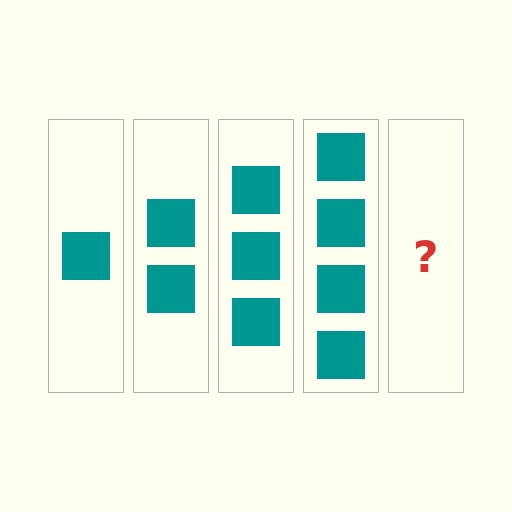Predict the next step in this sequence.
The next step is 5 squares.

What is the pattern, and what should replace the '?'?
The pattern is that each step adds one more square. The '?' should be 5 squares.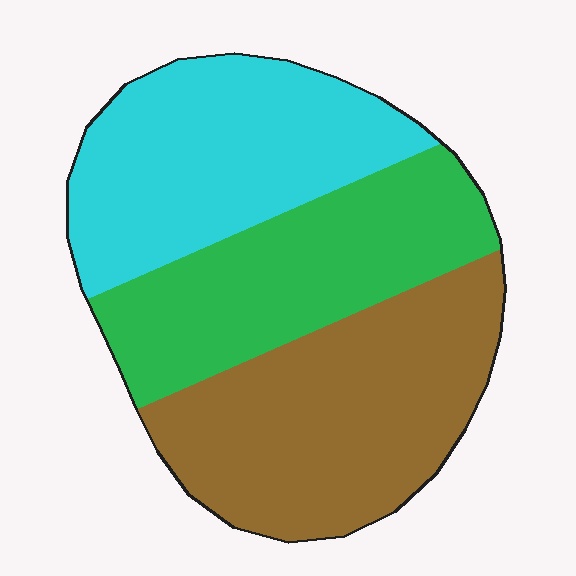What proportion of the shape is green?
Green takes up about one third (1/3) of the shape.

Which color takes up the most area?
Brown, at roughly 40%.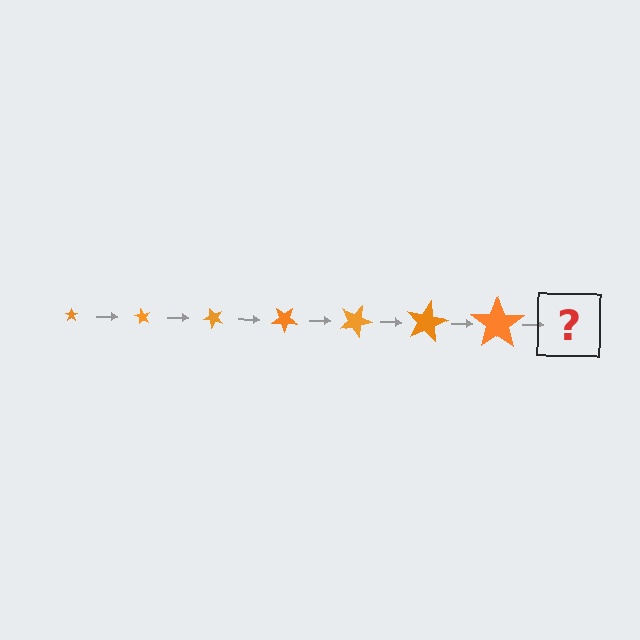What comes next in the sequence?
The next element should be a star, larger than the previous one and rotated 420 degrees from the start.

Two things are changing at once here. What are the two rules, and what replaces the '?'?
The two rules are that the star grows larger each step and it rotates 60 degrees each step. The '?' should be a star, larger than the previous one and rotated 420 degrees from the start.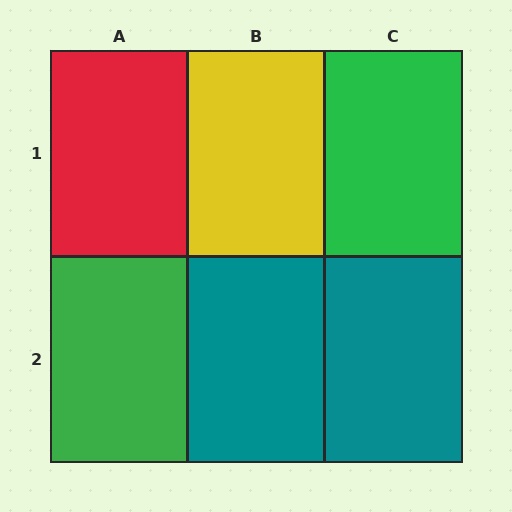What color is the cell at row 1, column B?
Yellow.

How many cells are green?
2 cells are green.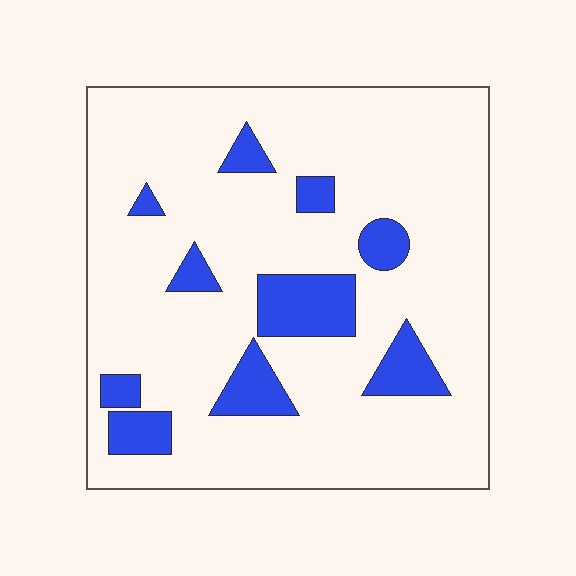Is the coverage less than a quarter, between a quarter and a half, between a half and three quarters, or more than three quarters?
Less than a quarter.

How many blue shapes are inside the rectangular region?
10.